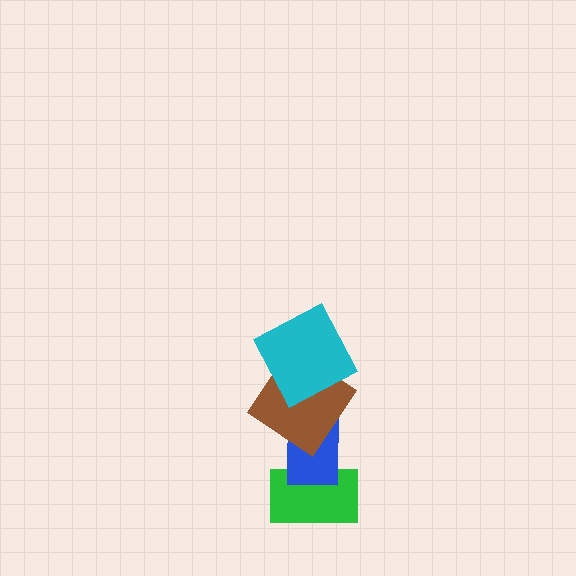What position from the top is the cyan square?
The cyan square is 1st from the top.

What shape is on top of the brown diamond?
The cyan square is on top of the brown diamond.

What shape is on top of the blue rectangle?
The brown diamond is on top of the blue rectangle.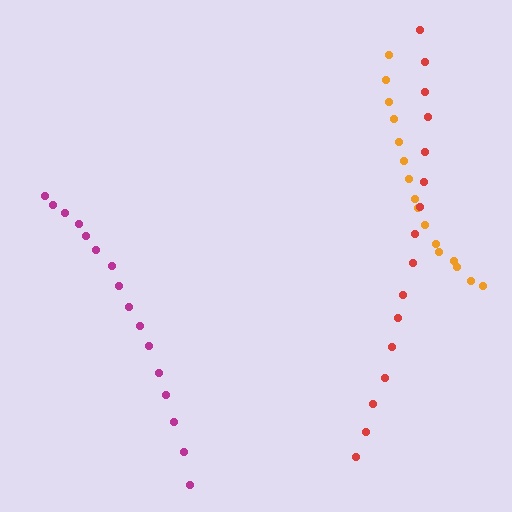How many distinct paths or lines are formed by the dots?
There are 3 distinct paths.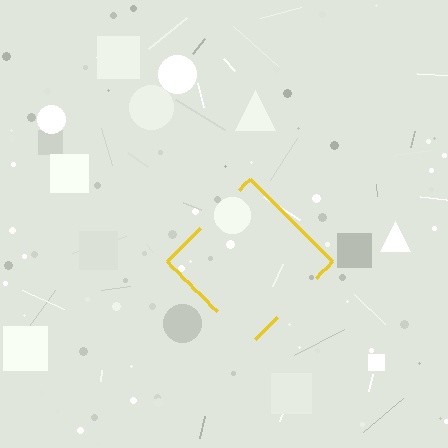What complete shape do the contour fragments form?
The contour fragments form a diamond.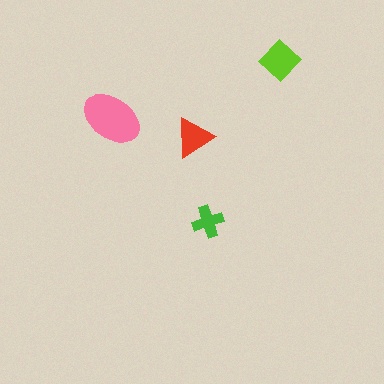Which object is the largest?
The pink ellipse.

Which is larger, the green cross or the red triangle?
The red triangle.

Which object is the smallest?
The green cross.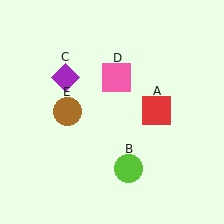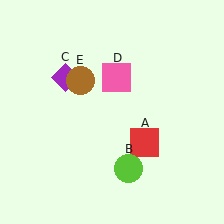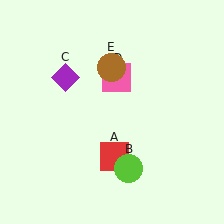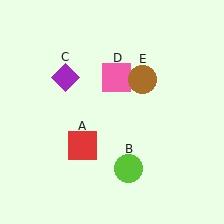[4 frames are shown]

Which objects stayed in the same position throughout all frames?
Lime circle (object B) and purple diamond (object C) and pink square (object D) remained stationary.